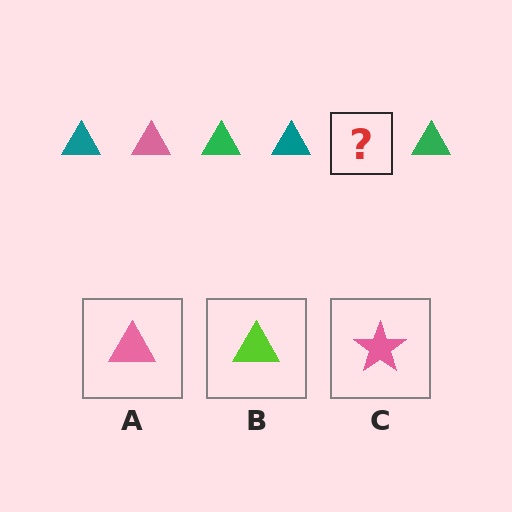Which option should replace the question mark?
Option A.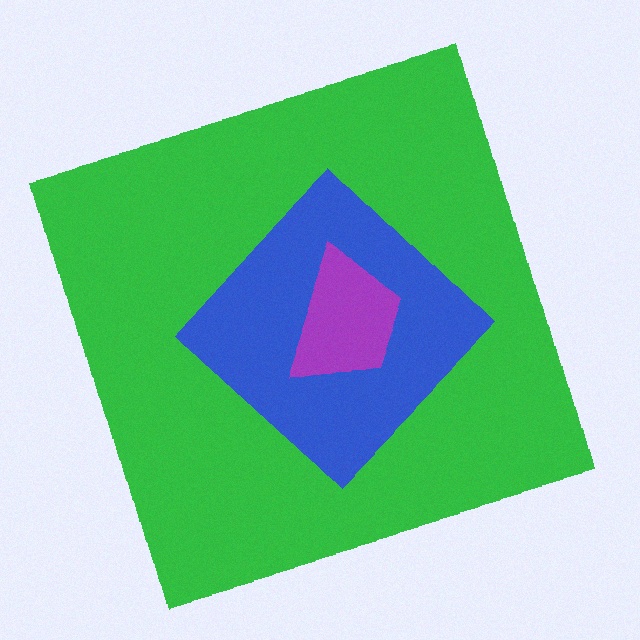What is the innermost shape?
The purple trapezoid.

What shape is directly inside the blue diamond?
The purple trapezoid.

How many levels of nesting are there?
3.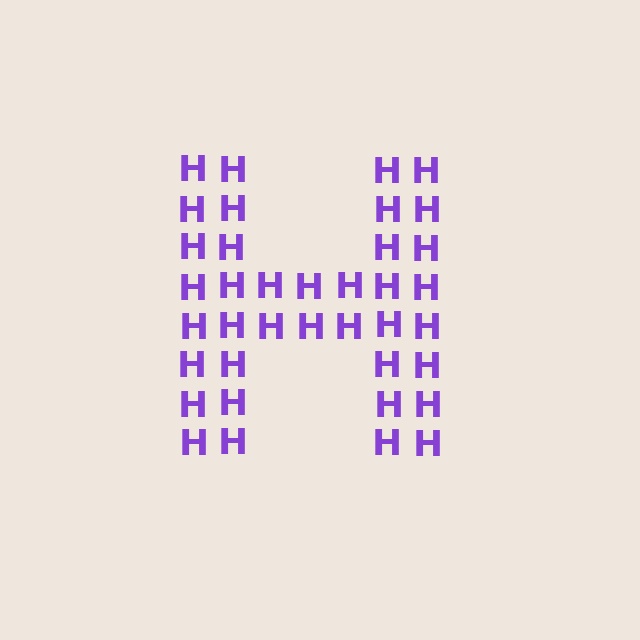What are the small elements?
The small elements are letter H's.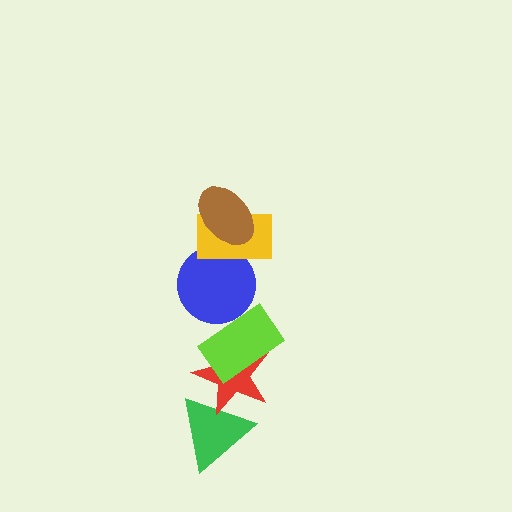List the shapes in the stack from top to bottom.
From top to bottom: the brown ellipse, the yellow rectangle, the blue circle, the lime rectangle, the red star, the green triangle.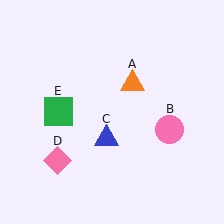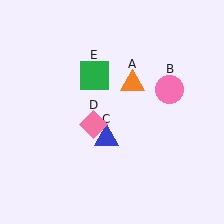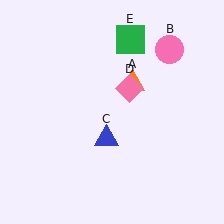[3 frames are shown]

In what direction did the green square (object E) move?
The green square (object E) moved up and to the right.